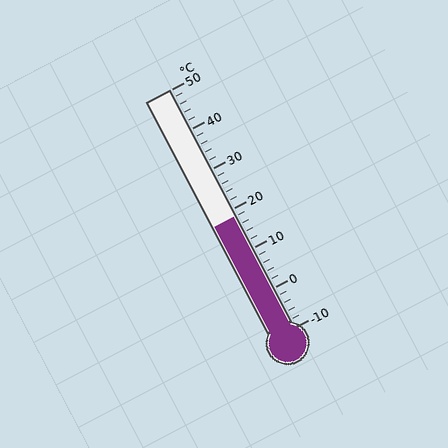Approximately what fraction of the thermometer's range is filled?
The thermometer is filled to approximately 45% of its range.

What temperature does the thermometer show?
The thermometer shows approximately 18°C.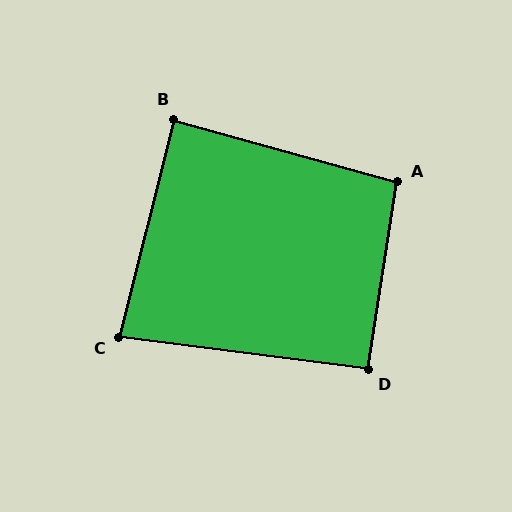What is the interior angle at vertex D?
Approximately 92 degrees (approximately right).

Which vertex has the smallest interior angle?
C, at approximately 83 degrees.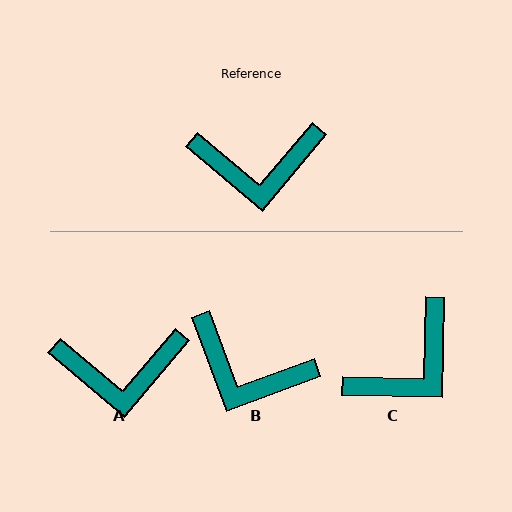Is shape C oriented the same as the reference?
No, it is off by about 39 degrees.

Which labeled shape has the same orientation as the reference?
A.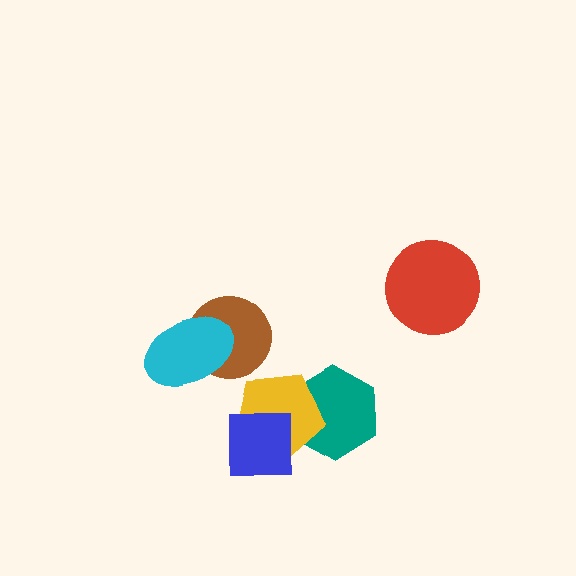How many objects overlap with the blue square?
1 object overlaps with the blue square.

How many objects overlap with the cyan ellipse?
1 object overlaps with the cyan ellipse.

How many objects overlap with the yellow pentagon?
2 objects overlap with the yellow pentagon.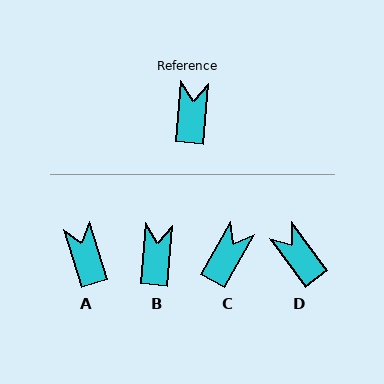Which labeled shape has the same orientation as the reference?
B.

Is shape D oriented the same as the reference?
No, it is off by about 42 degrees.